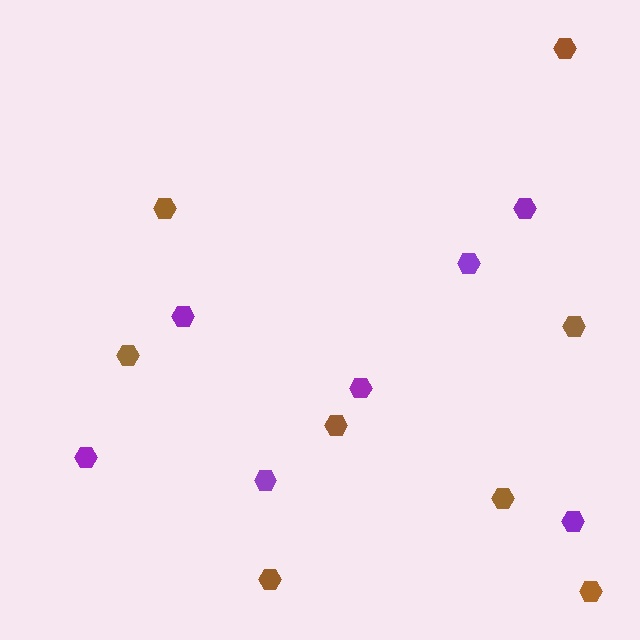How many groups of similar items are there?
There are 2 groups: one group of brown hexagons (8) and one group of purple hexagons (7).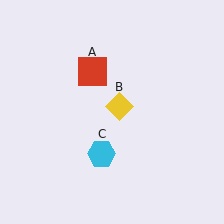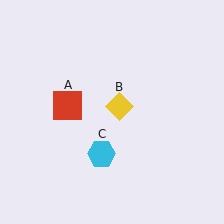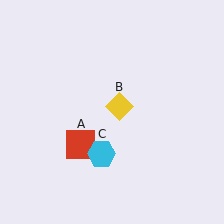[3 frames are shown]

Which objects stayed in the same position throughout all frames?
Yellow diamond (object B) and cyan hexagon (object C) remained stationary.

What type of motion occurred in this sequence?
The red square (object A) rotated counterclockwise around the center of the scene.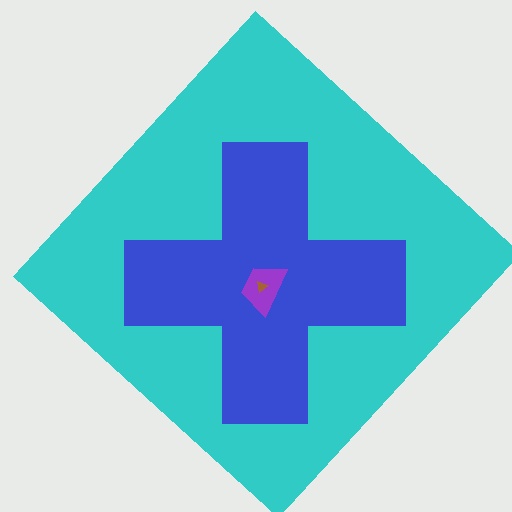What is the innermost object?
The brown triangle.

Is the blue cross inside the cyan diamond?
Yes.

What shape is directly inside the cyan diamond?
The blue cross.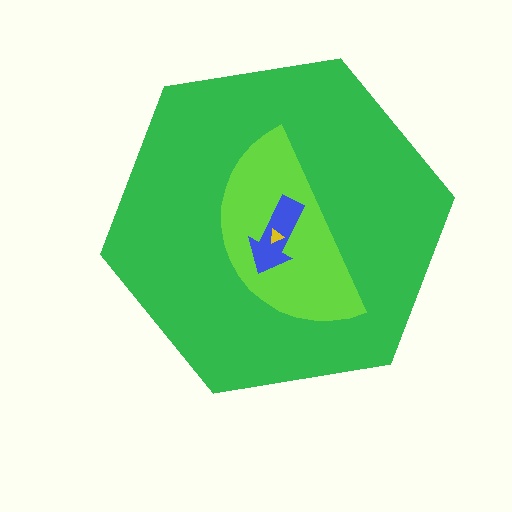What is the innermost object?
The yellow triangle.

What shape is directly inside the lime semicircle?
The blue arrow.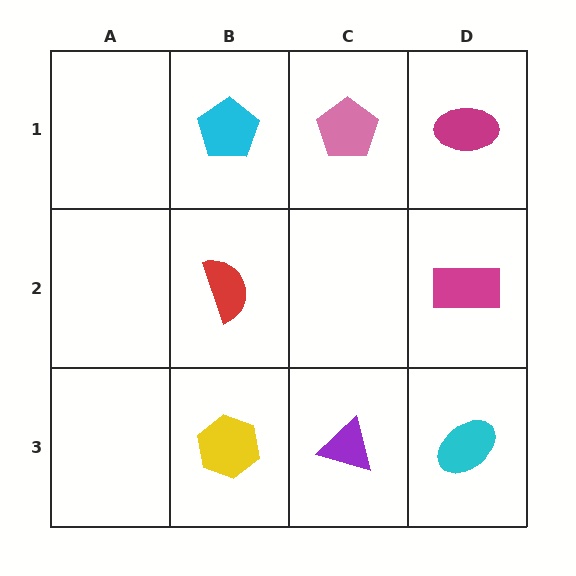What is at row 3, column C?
A purple triangle.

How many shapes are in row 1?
3 shapes.